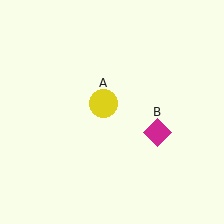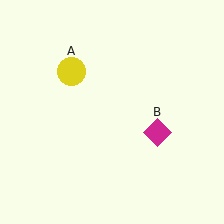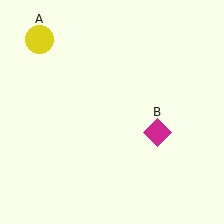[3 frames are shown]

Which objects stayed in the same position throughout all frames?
Magenta diamond (object B) remained stationary.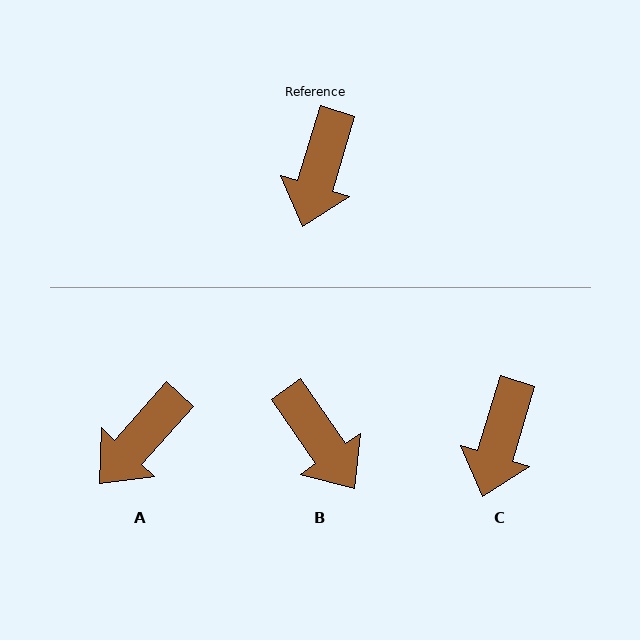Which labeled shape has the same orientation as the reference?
C.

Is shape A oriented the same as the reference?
No, it is off by about 25 degrees.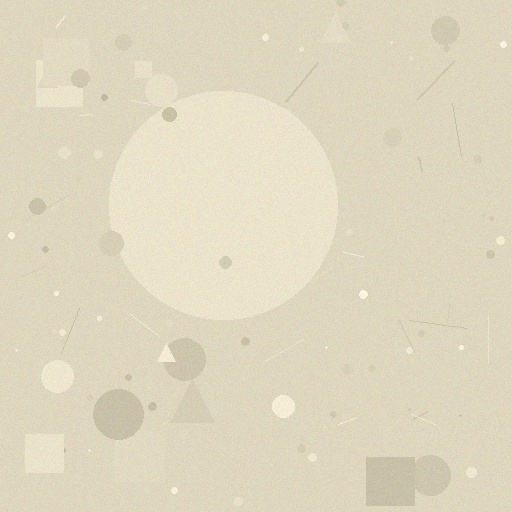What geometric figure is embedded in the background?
A circle is embedded in the background.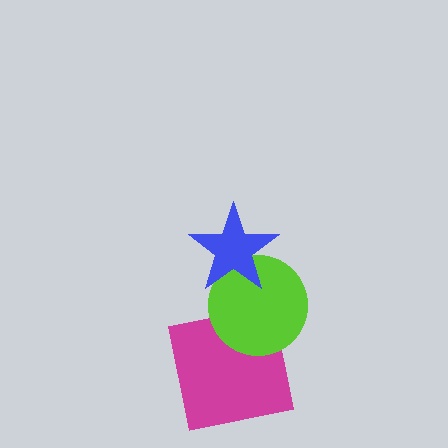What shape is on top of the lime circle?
The blue star is on top of the lime circle.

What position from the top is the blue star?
The blue star is 1st from the top.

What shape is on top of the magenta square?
The lime circle is on top of the magenta square.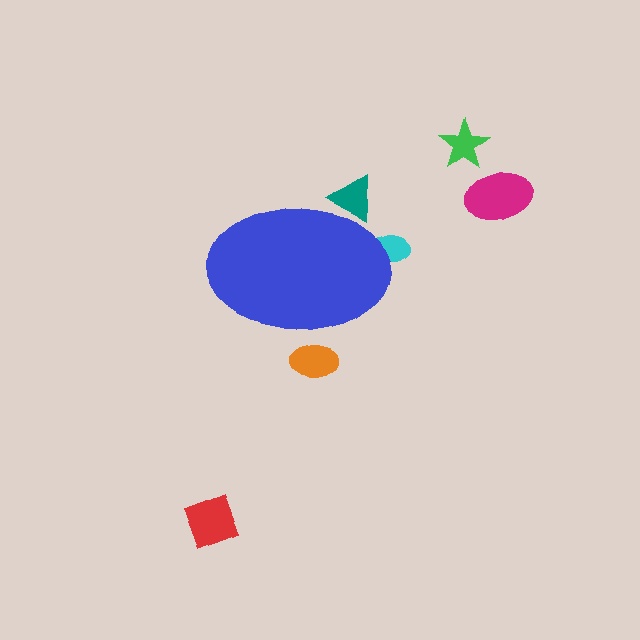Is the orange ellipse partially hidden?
Yes, the orange ellipse is partially hidden behind the blue ellipse.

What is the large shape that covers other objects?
A blue ellipse.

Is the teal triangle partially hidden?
Yes, the teal triangle is partially hidden behind the blue ellipse.